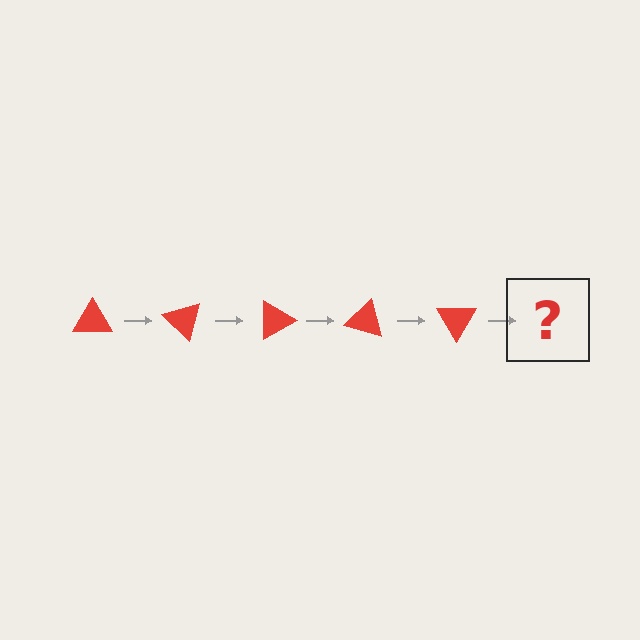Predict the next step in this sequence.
The next step is a red triangle rotated 225 degrees.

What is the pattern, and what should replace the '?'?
The pattern is that the triangle rotates 45 degrees each step. The '?' should be a red triangle rotated 225 degrees.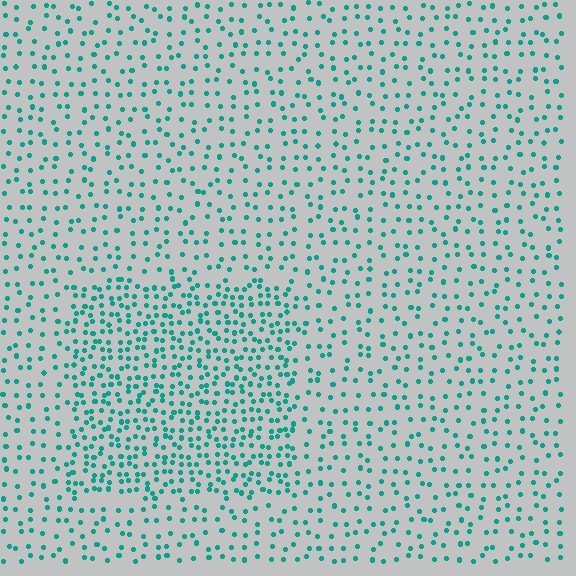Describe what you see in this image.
The image contains small teal elements arranged at two different densities. A rectangle-shaped region is visible where the elements are more densely packed than the surrounding area.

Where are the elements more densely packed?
The elements are more densely packed inside the rectangle boundary.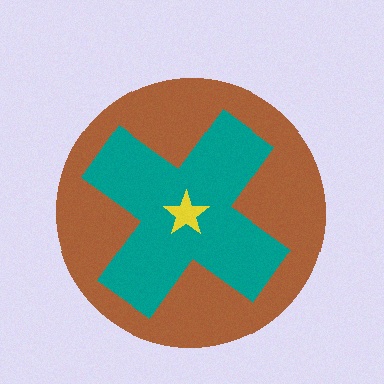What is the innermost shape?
The yellow star.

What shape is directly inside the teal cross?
The yellow star.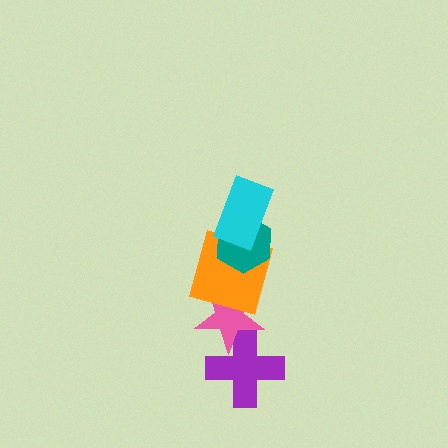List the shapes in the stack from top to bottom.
From top to bottom: the cyan rectangle, the teal hexagon, the orange square, the pink star, the purple cross.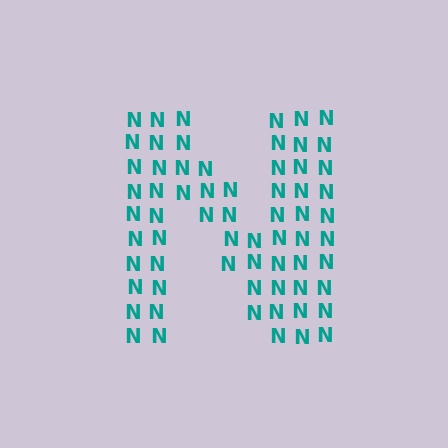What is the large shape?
The large shape is the letter N.